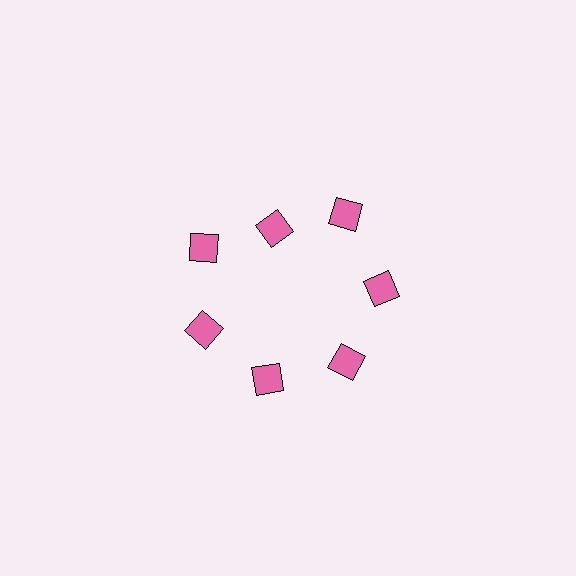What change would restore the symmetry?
The symmetry would be restored by moving it outward, back onto the ring so that all 7 diamonds sit at equal angles and equal distance from the center.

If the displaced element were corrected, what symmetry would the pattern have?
It would have 7-fold rotational symmetry — the pattern would map onto itself every 51 degrees.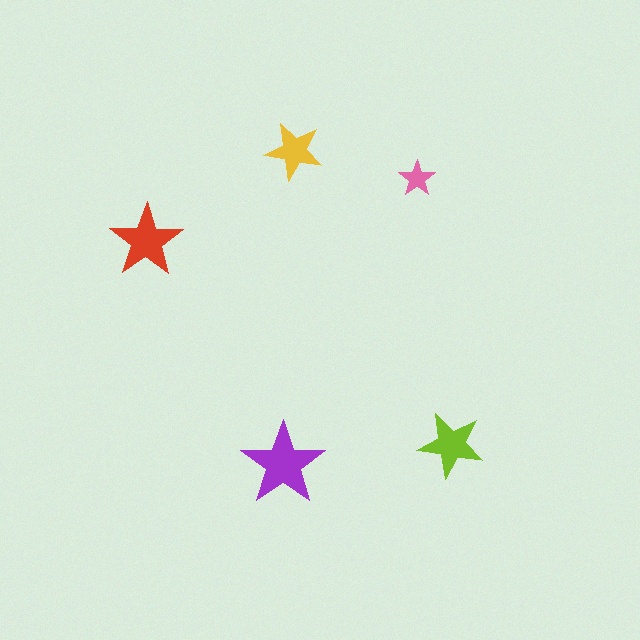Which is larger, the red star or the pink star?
The red one.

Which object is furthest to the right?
The lime star is rightmost.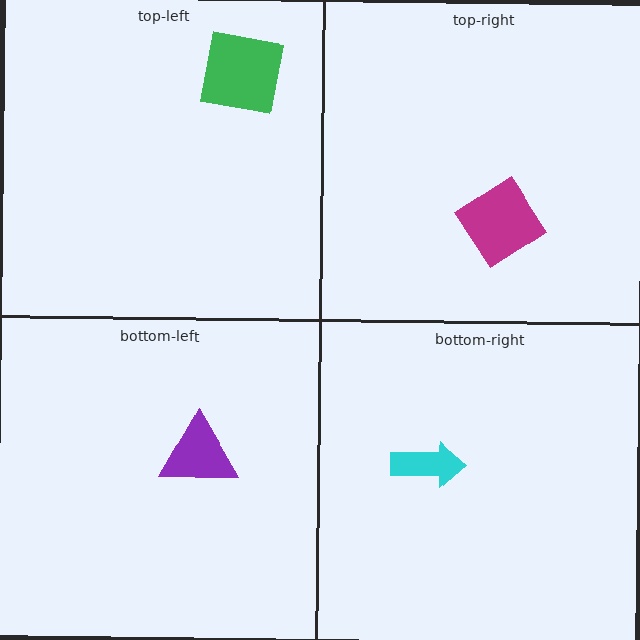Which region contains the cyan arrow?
The bottom-right region.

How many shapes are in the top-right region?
1.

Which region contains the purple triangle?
The bottom-left region.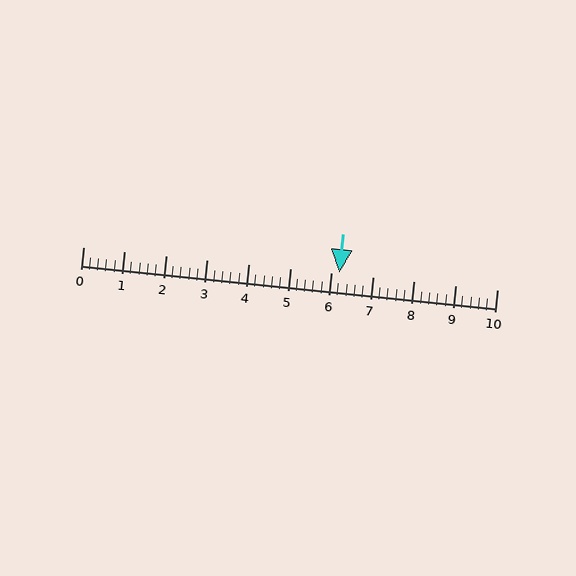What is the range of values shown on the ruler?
The ruler shows values from 0 to 10.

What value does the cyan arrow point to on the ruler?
The cyan arrow points to approximately 6.2.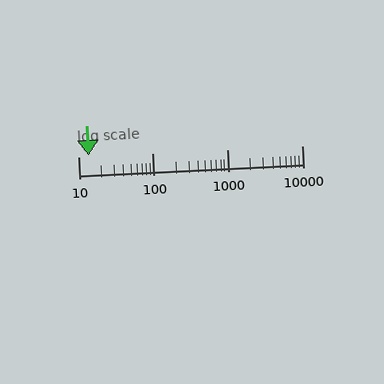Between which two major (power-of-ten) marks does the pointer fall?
The pointer is between 10 and 100.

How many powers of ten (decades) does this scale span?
The scale spans 3 decades, from 10 to 10000.